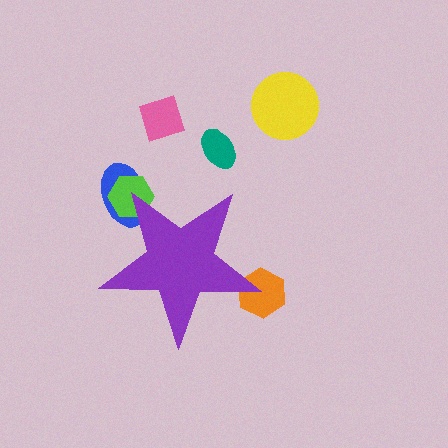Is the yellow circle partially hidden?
No, the yellow circle is fully visible.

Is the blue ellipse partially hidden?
Yes, the blue ellipse is partially hidden behind the purple star.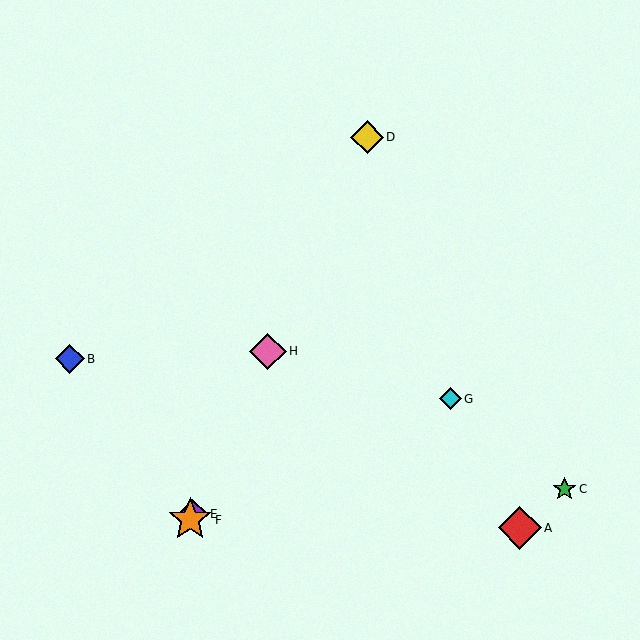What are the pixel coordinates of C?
Object C is at (565, 489).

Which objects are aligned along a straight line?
Objects D, E, F, H are aligned along a straight line.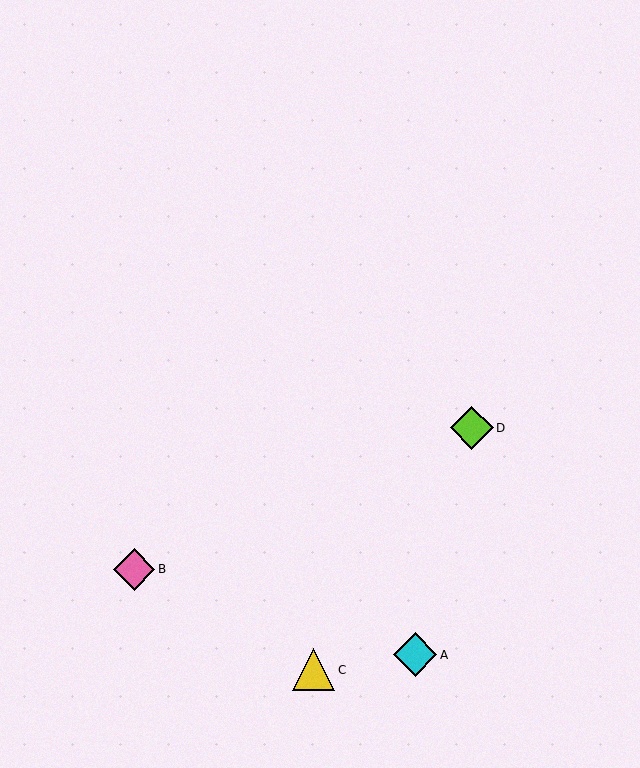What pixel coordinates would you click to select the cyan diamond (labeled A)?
Click at (415, 655) to select the cyan diamond A.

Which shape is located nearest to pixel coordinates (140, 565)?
The pink diamond (labeled B) at (134, 569) is nearest to that location.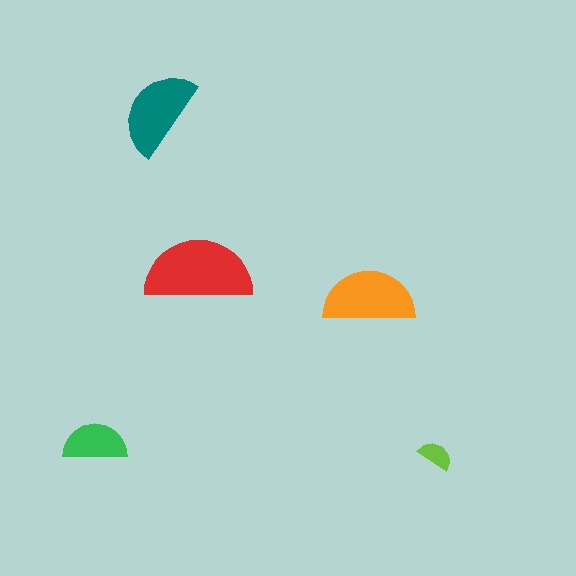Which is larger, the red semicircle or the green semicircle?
The red one.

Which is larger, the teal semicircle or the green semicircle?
The teal one.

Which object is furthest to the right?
The lime semicircle is rightmost.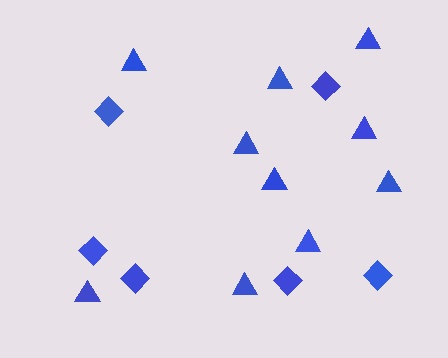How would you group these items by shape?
There are 2 groups: one group of diamonds (6) and one group of triangles (10).